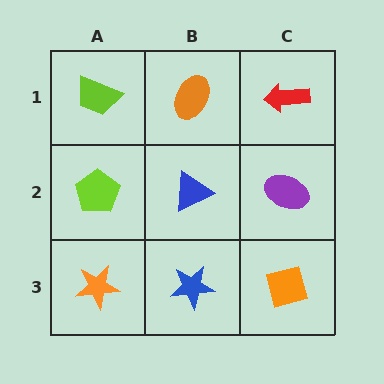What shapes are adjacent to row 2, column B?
An orange ellipse (row 1, column B), a blue star (row 3, column B), a lime pentagon (row 2, column A), a purple ellipse (row 2, column C).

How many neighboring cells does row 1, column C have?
2.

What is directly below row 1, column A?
A lime pentagon.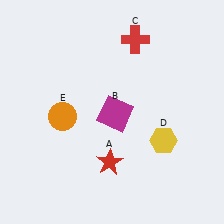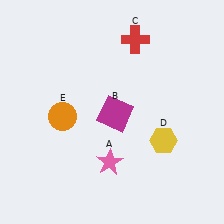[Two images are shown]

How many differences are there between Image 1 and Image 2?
There is 1 difference between the two images.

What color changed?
The star (A) changed from red in Image 1 to pink in Image 2.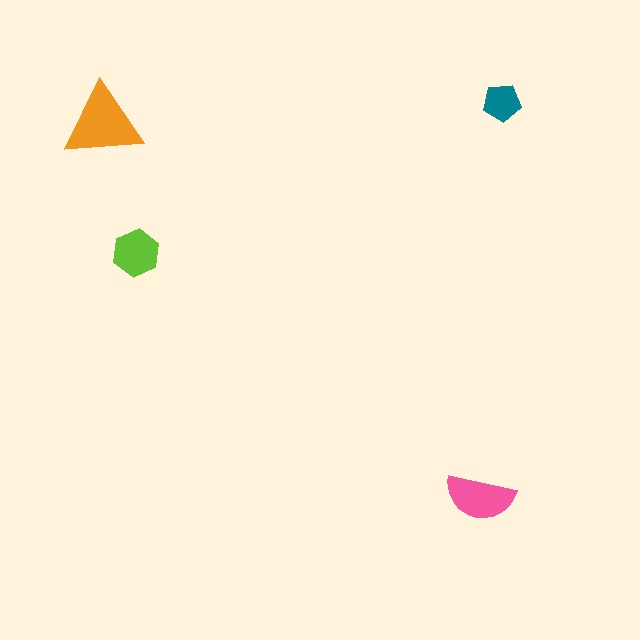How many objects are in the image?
There are 4 objects in the image.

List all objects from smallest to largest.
The teal pentagon, the lime hexagon, the pink semicircle, the orange triangle.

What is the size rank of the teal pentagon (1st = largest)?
4th.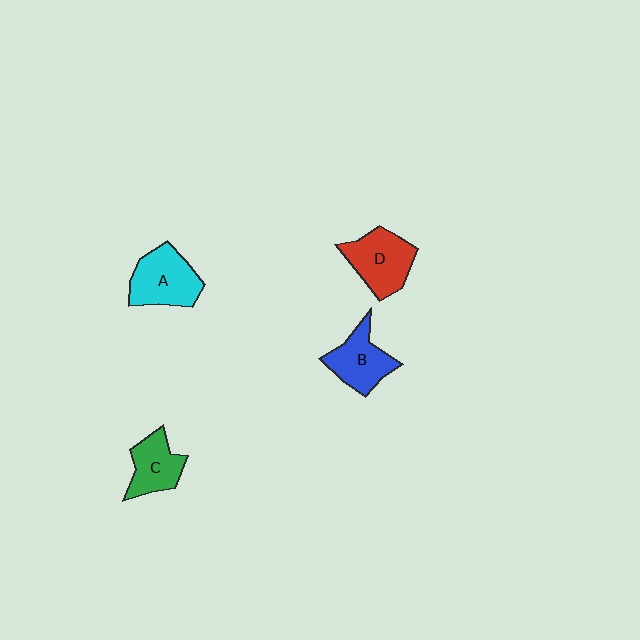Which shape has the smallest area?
Shape C (green).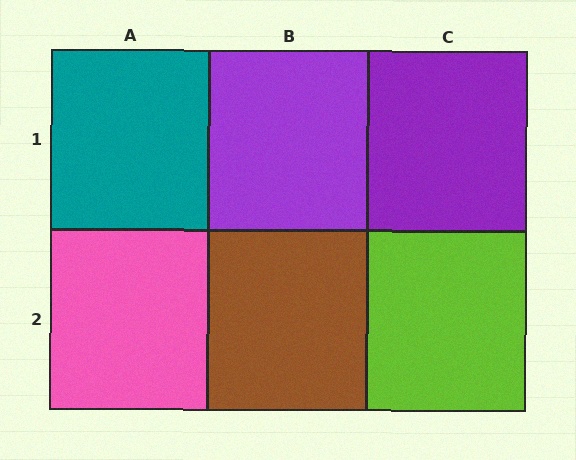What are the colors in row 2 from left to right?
Pink, brown, lime.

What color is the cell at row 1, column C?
Purple.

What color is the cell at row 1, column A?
Teal.